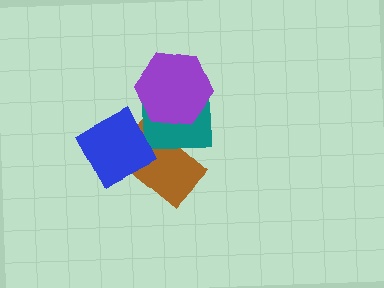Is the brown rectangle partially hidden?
Yes, it is partially covered by another shape.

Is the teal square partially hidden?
Yes, it is partially covered by another shape.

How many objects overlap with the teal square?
3 objects overlap with the teal square.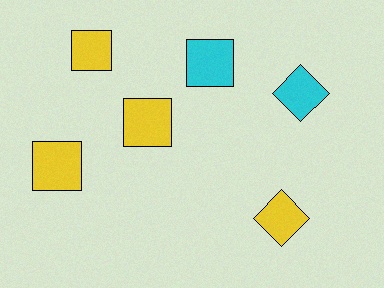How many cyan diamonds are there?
There is 1 cyan diamond.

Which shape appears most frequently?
Square, with 4 objects.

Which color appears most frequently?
Yellow, with 4 objects.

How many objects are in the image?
There are 6 objects.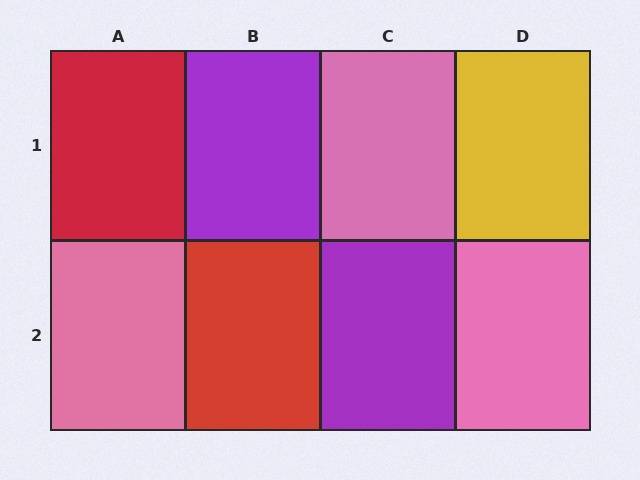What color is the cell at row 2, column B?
Red.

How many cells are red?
2 cells are red.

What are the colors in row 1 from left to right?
Red, purple, pink, yellow.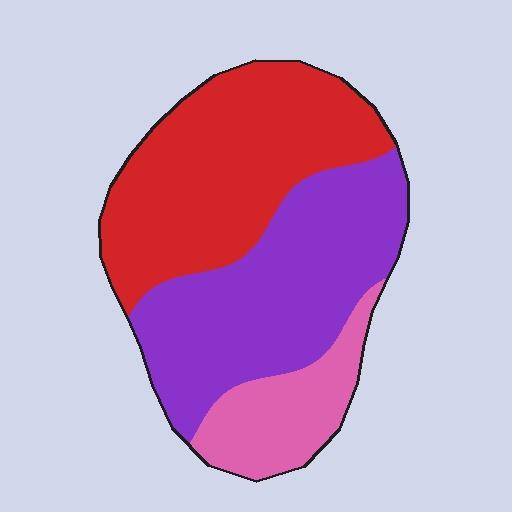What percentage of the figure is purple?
Purple covers 41% of the figure.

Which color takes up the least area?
Pink, at roughly 15%.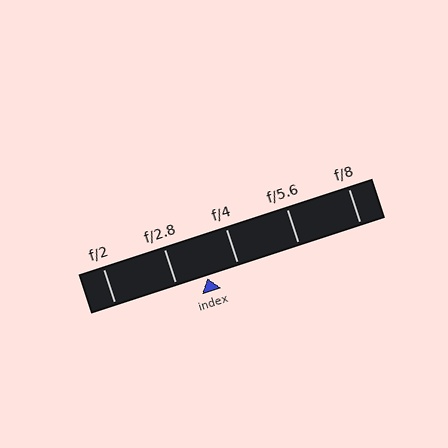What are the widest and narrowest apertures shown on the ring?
The widest aperture shown is f/2 and the narrowest is f/8.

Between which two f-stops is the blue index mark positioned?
The index mark is between f/2.8 and f/4.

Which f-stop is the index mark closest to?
The index mark is closest to f/2.8.